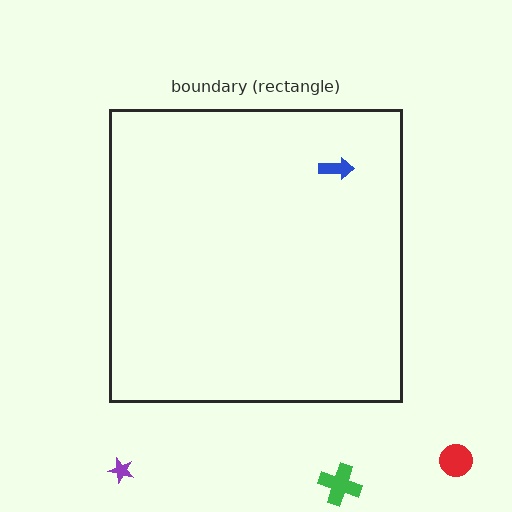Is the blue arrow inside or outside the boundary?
Inside.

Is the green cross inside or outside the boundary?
Outside.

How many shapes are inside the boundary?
1 inside, 3 outside.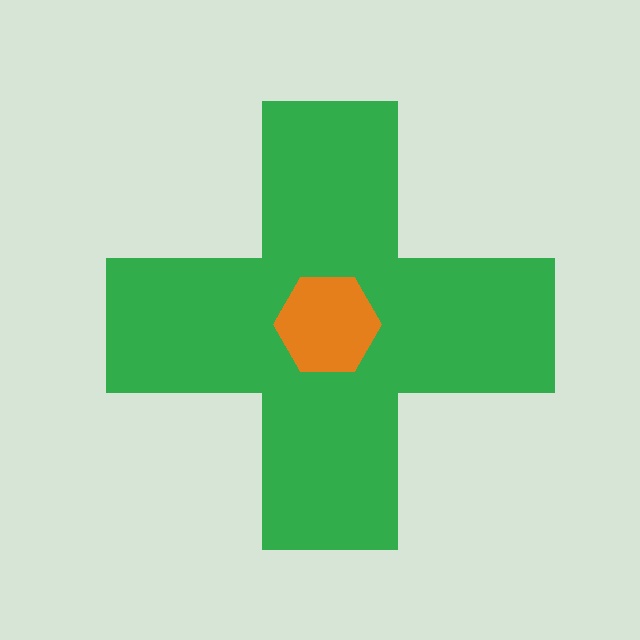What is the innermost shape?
The orange hexagon.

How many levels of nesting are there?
2.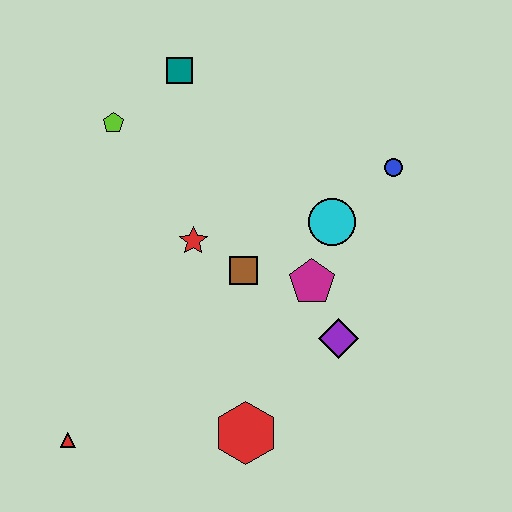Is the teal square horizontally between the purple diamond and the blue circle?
No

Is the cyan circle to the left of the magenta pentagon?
No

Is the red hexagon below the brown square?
Yes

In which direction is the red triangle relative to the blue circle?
The red triangle is to the left of the blue circle.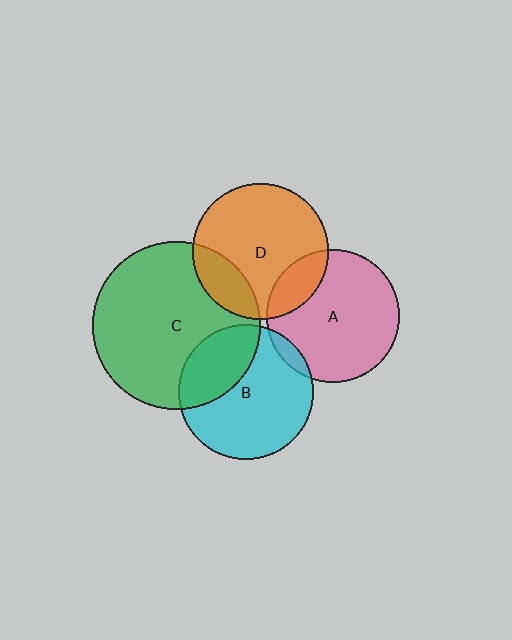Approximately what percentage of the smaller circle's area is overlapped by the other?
Approximately 5%.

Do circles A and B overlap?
Yes.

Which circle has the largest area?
Circle C (green).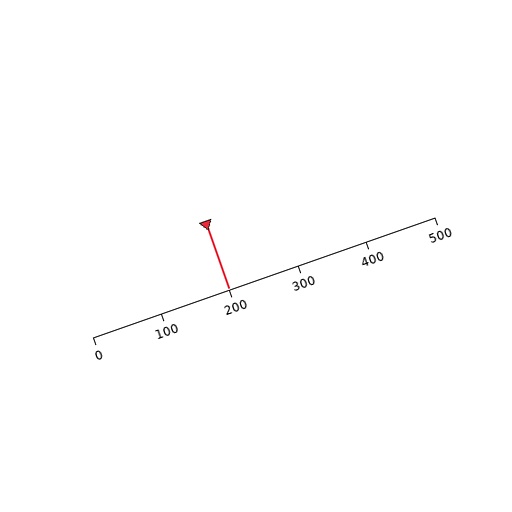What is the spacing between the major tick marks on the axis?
The major ticks are spaced 100 apart.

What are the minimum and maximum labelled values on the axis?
The axis runs from 0 to 500.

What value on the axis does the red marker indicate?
The marker indicates approximately 200.